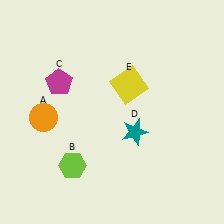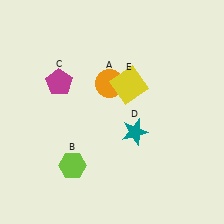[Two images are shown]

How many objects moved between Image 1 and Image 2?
1 object moved between the two images.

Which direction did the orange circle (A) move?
The orange circle (A) moved right.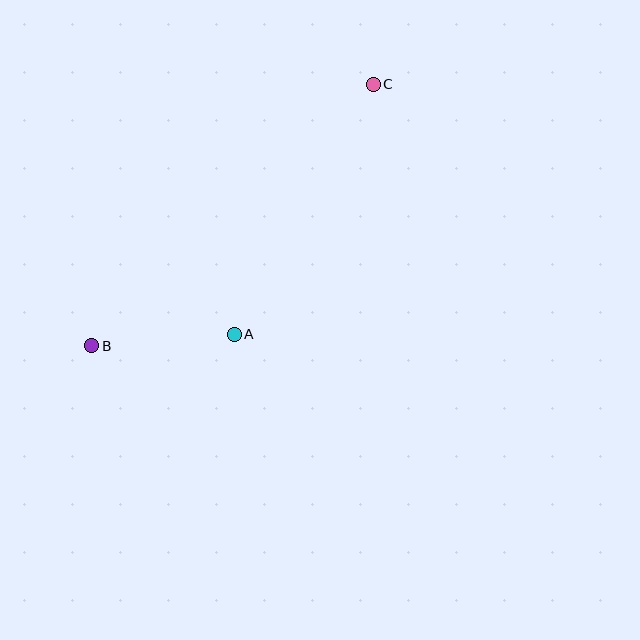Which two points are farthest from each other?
Points B and C are farthest from each other.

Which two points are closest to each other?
Points A and B are closest to each other.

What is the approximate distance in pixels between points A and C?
The distance between A and C is approximately 286 pixels.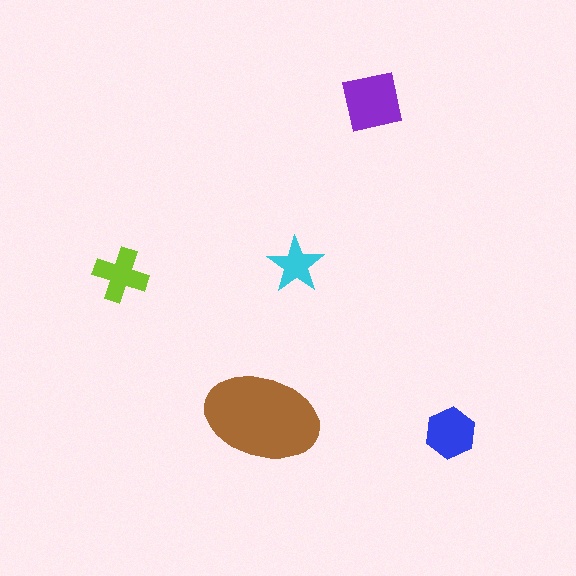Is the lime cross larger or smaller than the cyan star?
Larger.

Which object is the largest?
The brown ellipse.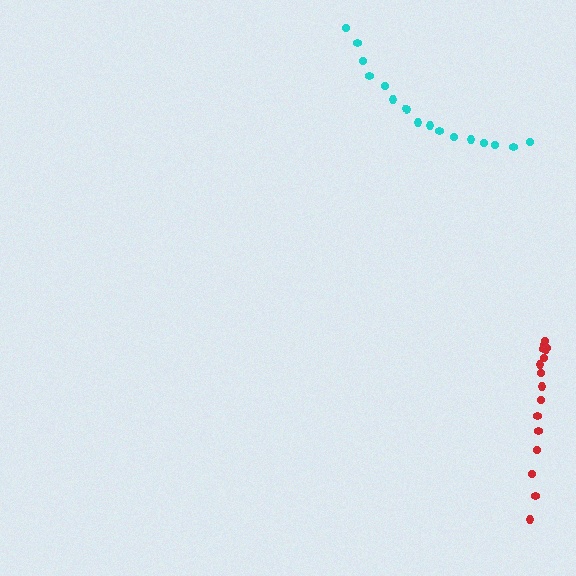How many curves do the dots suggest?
There are 2 distinct paths.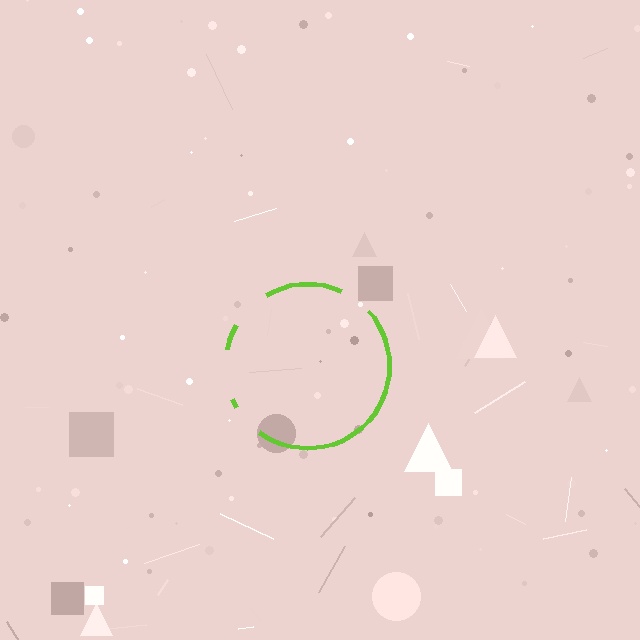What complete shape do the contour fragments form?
The contour fragments form a circle.